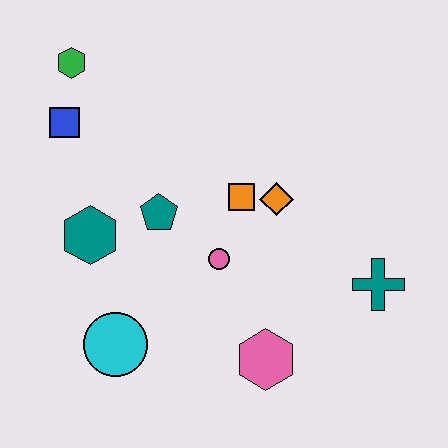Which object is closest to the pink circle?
The orange square is closest to the pink circle.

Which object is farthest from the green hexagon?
The teal cross is farthest from the green hexagon.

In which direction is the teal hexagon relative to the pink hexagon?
The teal hexagon is to the left of the pink hexagon.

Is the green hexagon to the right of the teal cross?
No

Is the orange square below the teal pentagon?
No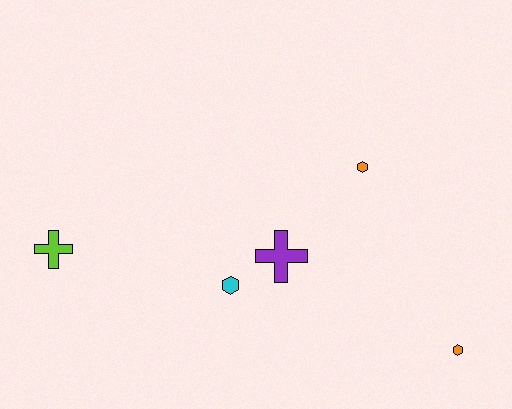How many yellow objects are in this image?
There are no yellow objects.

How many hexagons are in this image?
There are 3 hexagons.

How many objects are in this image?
There are 5 objects.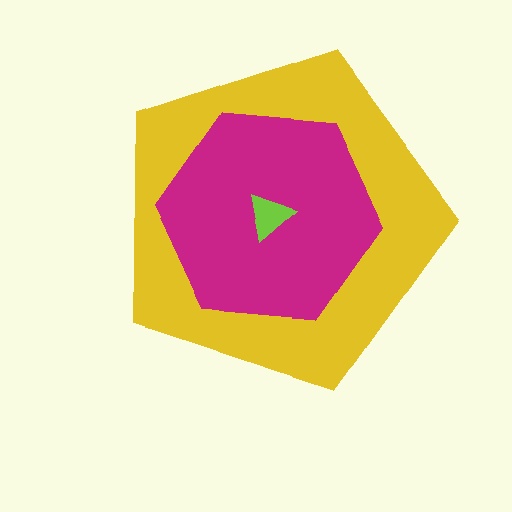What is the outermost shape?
The yellow pentagon.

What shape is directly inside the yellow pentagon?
The magenta hexagon.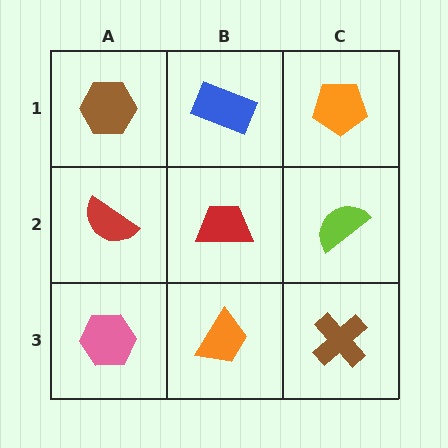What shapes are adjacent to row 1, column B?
A red trapezoid (row 2, column B), a brown hexagon (row 1, column A), an orange pentagon (row 1, column C).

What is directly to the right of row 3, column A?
An orange trapezoid.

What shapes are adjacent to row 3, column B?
A red trapezoid (row 2, column B), a pink hexagon (row 3, column A), a brown cross (row 3, column C).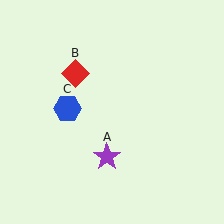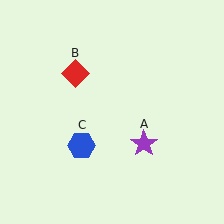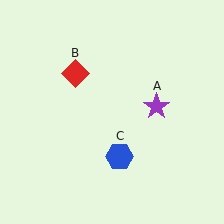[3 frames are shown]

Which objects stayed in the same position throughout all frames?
Red diamond (object B) remained stationary.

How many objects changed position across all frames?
2 objects changed position: purple star (object A), blue hexagon (object C).